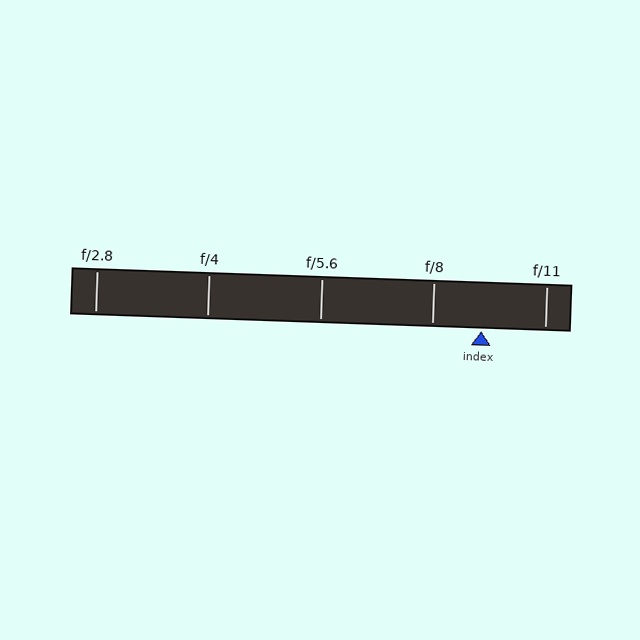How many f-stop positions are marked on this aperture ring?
There are 5 f-stop positions marked.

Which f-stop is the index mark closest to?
The index mark is closest to f/8.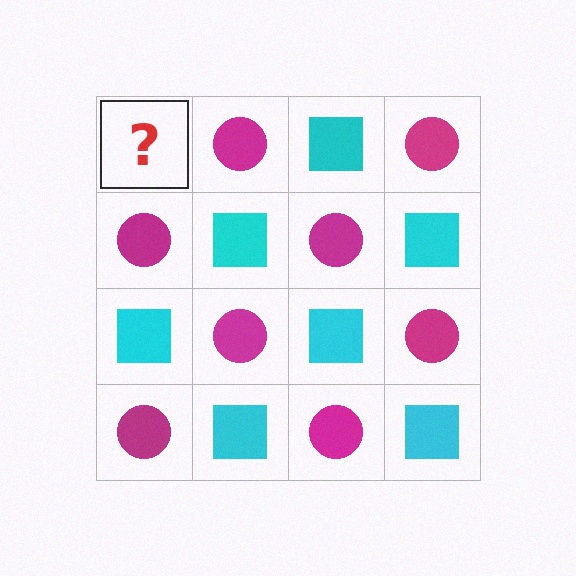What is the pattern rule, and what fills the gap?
The rule is that it alternates cyan square and magenta circle in a checkerboard pattern. The gap should be filled with a cyan square.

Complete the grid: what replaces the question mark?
The question mark should be replaced with a cyan square.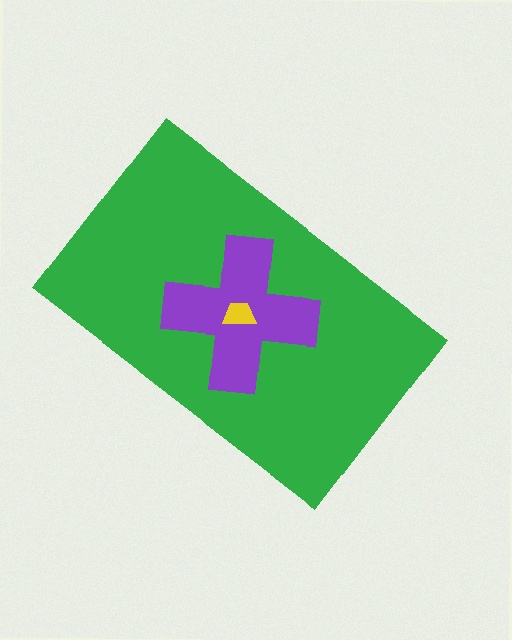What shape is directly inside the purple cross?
The yellow trapezoid.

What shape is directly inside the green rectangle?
The purple cross.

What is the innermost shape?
The yellow trapezoid.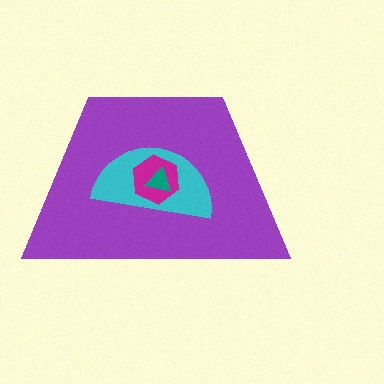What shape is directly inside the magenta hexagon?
The teal triangle.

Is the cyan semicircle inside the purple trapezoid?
Yes.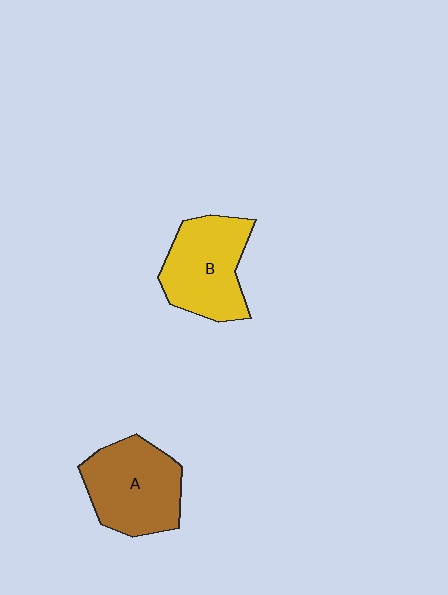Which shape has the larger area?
Shape A (brown).